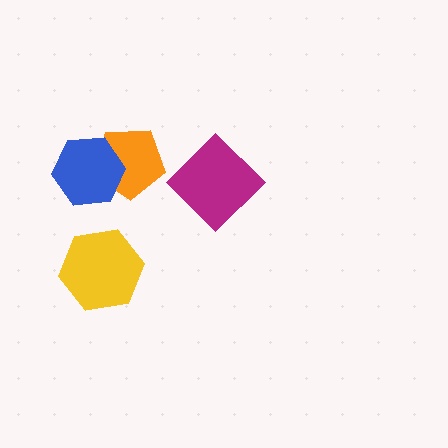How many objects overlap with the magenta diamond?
0 objects overlap with the magenta diamond.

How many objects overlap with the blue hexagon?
1 object overlaps with the blue hexagon.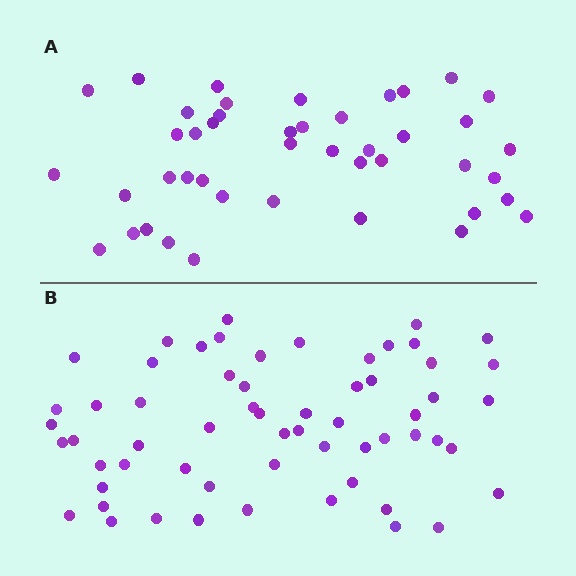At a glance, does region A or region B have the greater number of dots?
Region B (the bottom region) has more dots.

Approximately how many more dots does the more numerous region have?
Region B has approximately 15 more dots than region A.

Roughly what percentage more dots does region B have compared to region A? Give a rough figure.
About 35% more.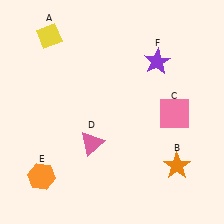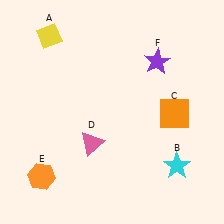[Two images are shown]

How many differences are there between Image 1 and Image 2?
There are 2 differences between the two images.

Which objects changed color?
B changed from orange to cyan. C changed from pink to orange.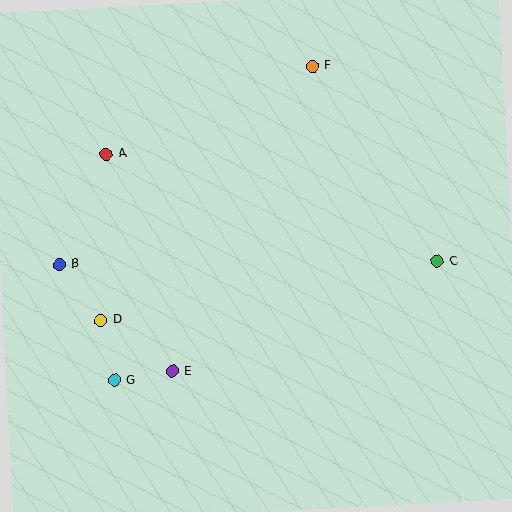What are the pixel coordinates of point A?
Point A is at (106, 154).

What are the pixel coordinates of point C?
Point C is at (437, 261).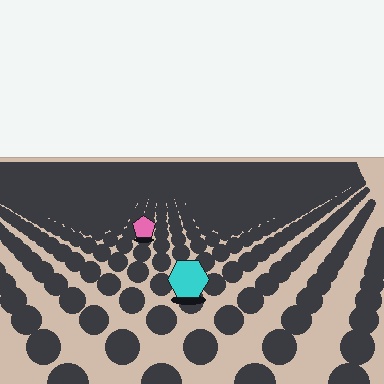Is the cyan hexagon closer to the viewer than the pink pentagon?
Yes. The cyan hexagon is closer — you can tell from the texture gradient: the ground texture is coarser near it.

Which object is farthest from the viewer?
The pink pentagon is farthest from the viewer. It appears smaller and the ground texture around it is denser.